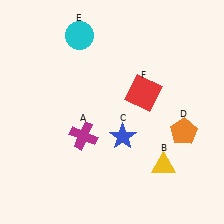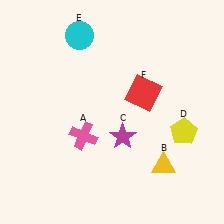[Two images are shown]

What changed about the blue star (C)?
In Image 1, C is blue. In Image 2, it changed to magenta.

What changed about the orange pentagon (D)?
In Image 1, D is orange. In Image 2, it changed to yellow.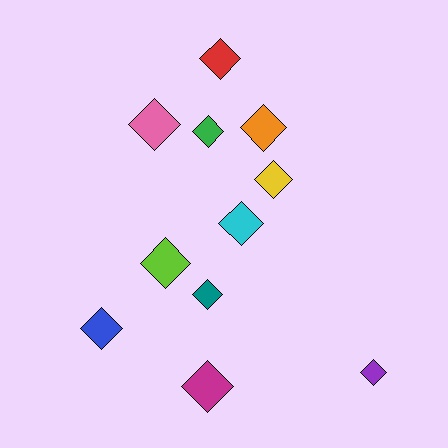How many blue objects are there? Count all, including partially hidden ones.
There is 1 blue object.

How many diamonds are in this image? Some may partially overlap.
There are 11 diamonds.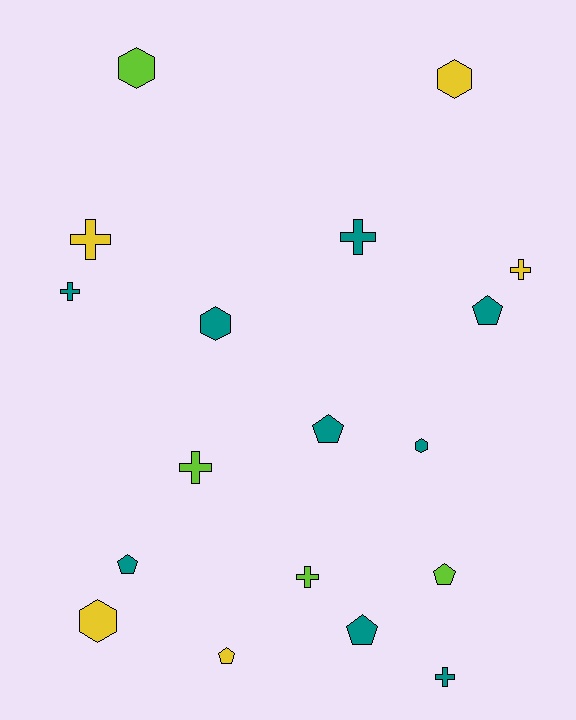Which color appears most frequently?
Teal, with 9 objects.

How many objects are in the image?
There are 18 objects.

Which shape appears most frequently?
Cross, with 7 objects.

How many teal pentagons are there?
There are 4 teal pentagons.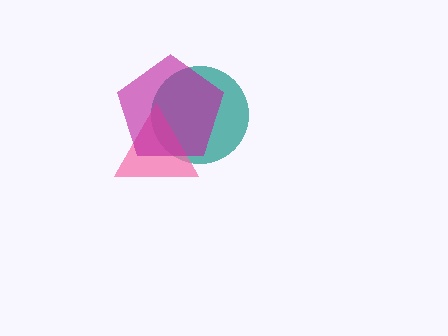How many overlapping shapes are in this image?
There are 3 overlapping shapes in the image.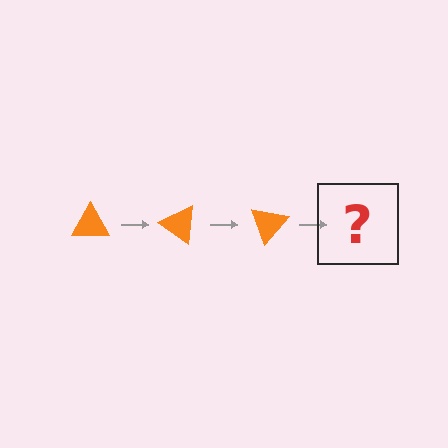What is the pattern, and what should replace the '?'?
The pattern is that the triangle rotates 35 degrees each step. The '?' should be an orange triangle rotated 105 degrees.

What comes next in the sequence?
The next element should be an orange triangle rotated 105 degrees.